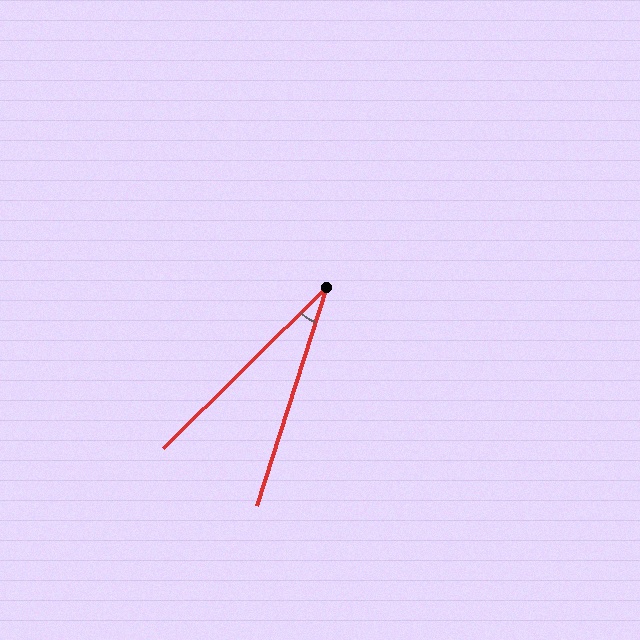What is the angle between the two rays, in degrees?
Approximately 27 degrees.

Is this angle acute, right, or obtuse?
It is acute.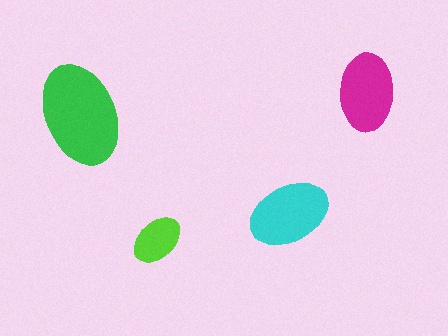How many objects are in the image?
There are 4 objects in the image.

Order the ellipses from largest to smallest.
the green one, the cyan one, the magenta one, the lime one.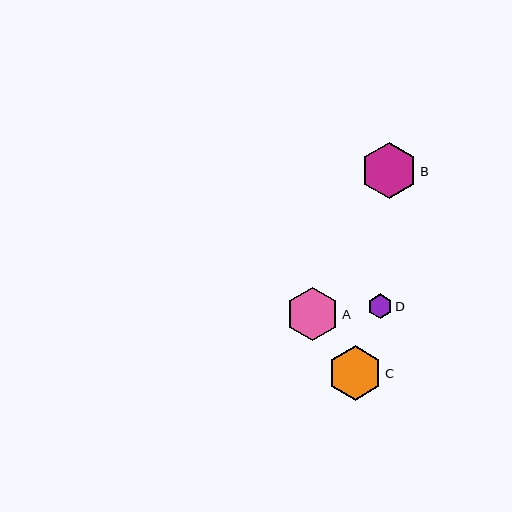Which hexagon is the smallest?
Hexagon D is the smallest with a size of approximately 25 pixels.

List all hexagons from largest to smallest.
From largest to smallest: B, C, A, D.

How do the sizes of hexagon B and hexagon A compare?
Hexagon B and hexagon A are approximately the same size.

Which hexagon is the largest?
Hexagon B is the largest with a size of approximately 56 pixels.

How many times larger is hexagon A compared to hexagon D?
Hexagon A is approximately 2.2 times the size of hexagon D.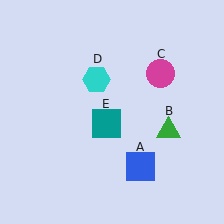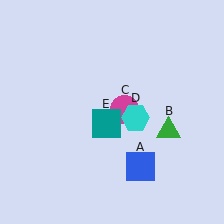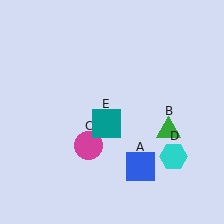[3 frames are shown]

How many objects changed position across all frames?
2 objects changed position: magenta circle (object C), cyan hexagon (object D).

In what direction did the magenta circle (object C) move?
The magenta circle (object C) moved down and to the left.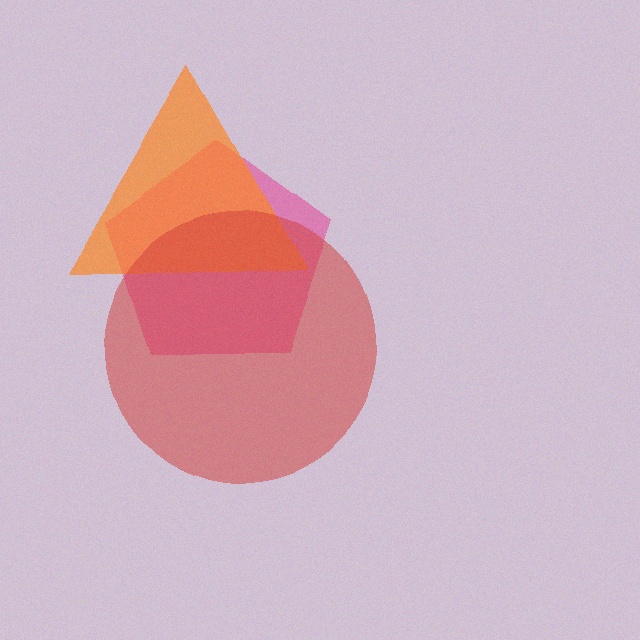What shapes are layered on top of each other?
The layered shapes are: a pink pentagon, an orange triangle, a red circle.